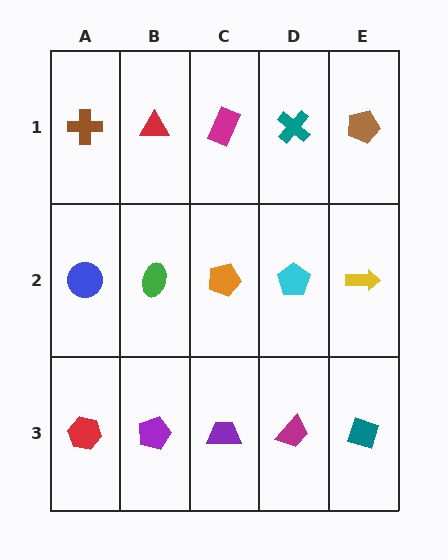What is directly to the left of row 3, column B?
A red hexagon.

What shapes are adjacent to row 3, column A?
A blue circle (row 2, column A), a purple pentagon (row 3, column B).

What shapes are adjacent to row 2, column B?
A red triangle (row 1, column B), a purple pentagon (row 3, column B), a blue circle (row 2, column A), an orange pentagon (row 2, column C).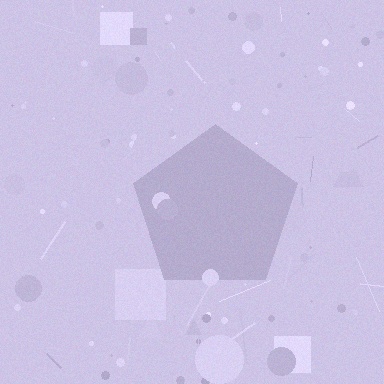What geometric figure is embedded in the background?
A pentagon is embedded in the background.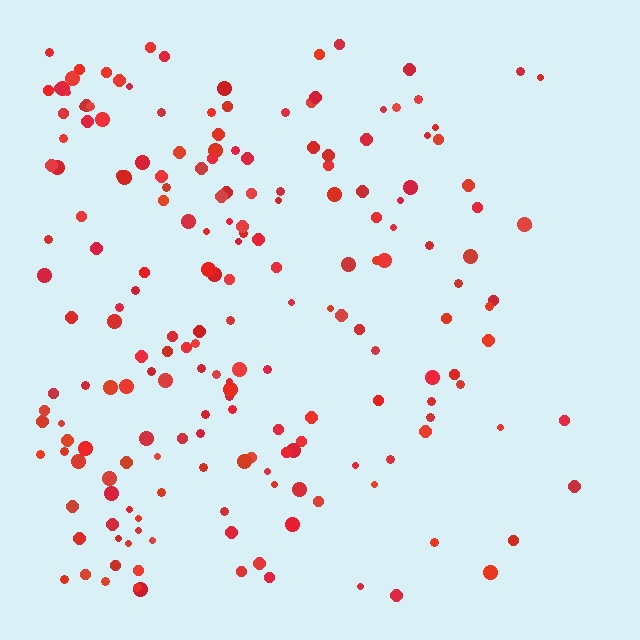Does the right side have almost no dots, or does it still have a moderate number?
Still a moderate number, just noticeably fewer than the left.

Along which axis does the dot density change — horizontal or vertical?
Horizontal.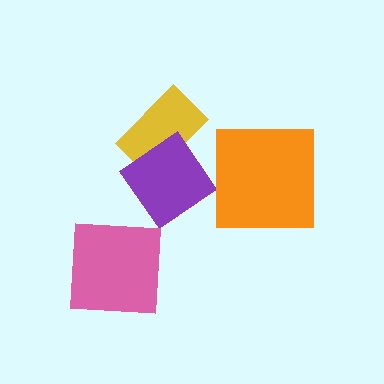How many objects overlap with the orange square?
0 objects overlap with the orange square.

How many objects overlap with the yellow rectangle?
1 object overlaps with the yellow rectangle.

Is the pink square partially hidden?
No, no other shape covers it.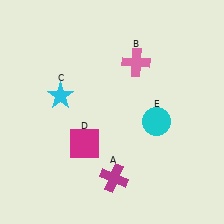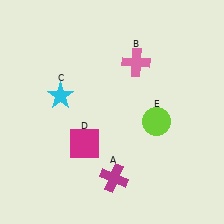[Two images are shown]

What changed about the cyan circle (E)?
In Image 1, E is cyan. In Image 2, it changed to lime.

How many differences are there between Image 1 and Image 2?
There is 1 difference between the two images.